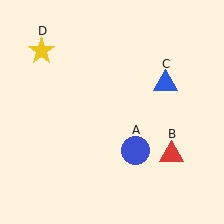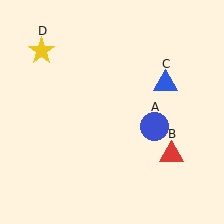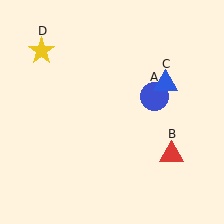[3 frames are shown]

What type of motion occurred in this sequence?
The blue circle (object A) rotated counterclockwise around the center of the scene.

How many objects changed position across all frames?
1 object changed position: blue circle (object A).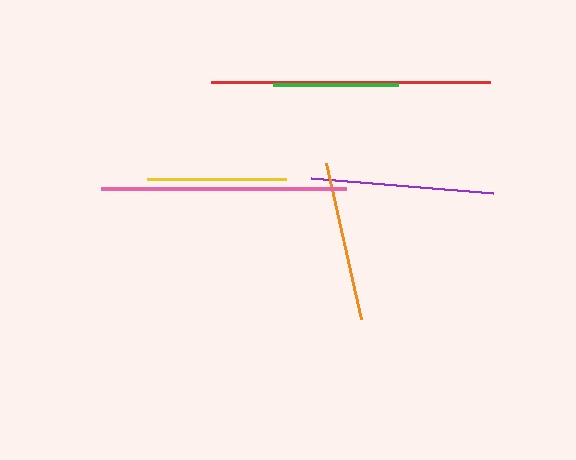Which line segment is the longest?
The red line is the longest at approximately 279 pixels.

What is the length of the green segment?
The green segment is approximately 125 pixels long.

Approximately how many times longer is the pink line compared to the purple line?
The pink line is approximately 1.3 times the length of the purple line.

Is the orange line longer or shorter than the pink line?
The pink line is longer than the orange line.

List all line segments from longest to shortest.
From longest to shortest: red, pink, purple, orange, yellow, green.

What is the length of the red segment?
The red segment is approximately 279 pixels long.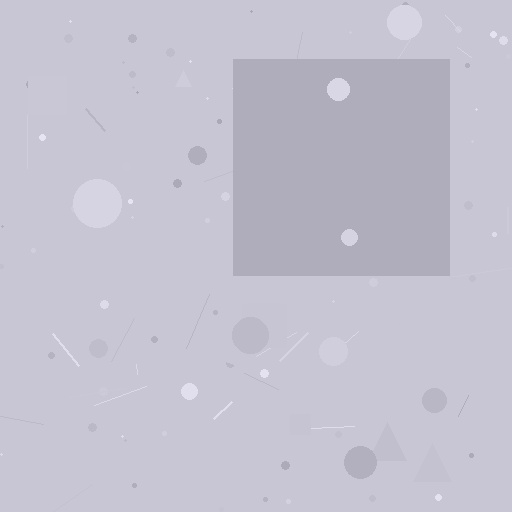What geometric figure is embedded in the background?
A square is embedded in the background.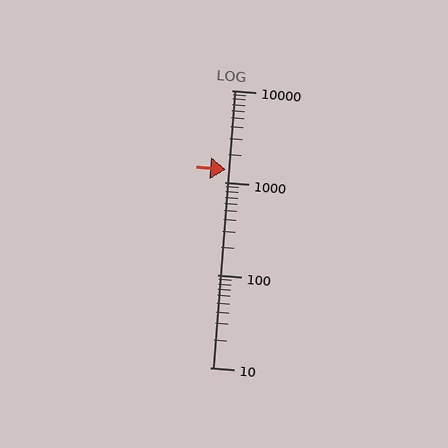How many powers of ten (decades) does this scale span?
The scale spans 3 decades, from 10 to 10000.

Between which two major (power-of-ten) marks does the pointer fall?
The pointer is between 1000 and 10000.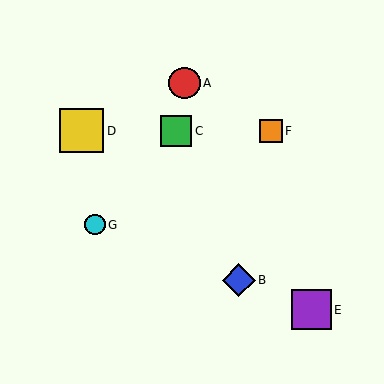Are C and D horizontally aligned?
Yes, both are at y≈131.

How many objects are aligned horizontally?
3 objects (C, D, F) are aligned horizontally.